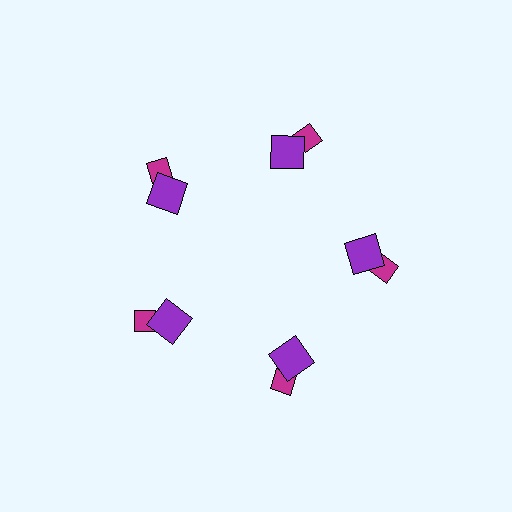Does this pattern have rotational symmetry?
Yes, this pattern has 5-fold rotational symmetry. It looks the same after rotating 72 degrees around the center.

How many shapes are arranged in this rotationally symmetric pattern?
There are 10 shapes, arranged in 5 groups of 2.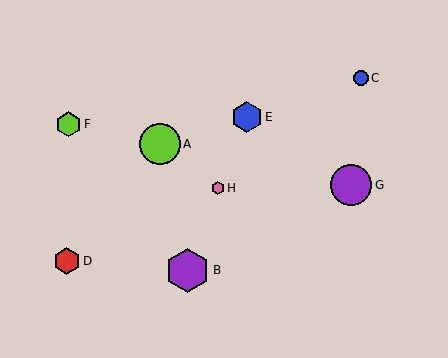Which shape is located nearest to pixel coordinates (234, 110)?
The blue hexagon (labeled E) at (247, 117) is nearest to that location.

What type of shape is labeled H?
Shape H is a pink hexagon.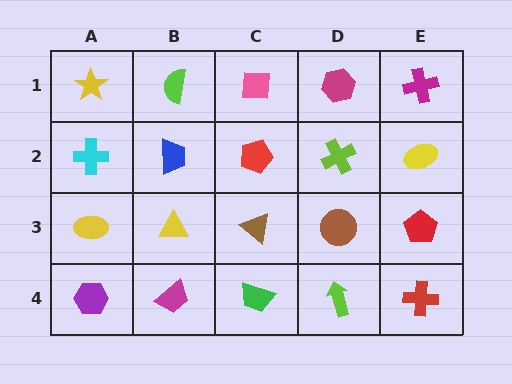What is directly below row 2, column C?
A brown triangle.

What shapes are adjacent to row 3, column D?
A lime cross (row 2, column D), a lime arrow (row 4, column D), a brown triangle (row 3, column C), a red pentagon (row 3, column E).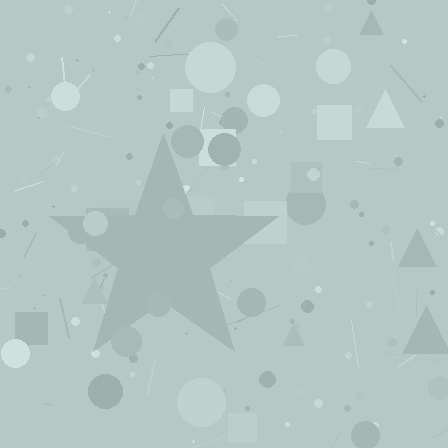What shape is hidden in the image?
A star is hidden in the image.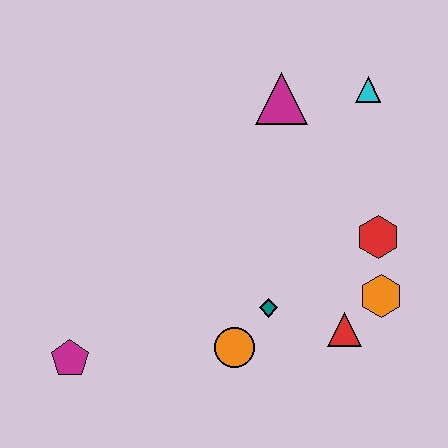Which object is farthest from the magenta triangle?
The magenta pentagon is farthest from the magenta triangle.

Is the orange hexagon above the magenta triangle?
No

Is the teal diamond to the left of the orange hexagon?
Yes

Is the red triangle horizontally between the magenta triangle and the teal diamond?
No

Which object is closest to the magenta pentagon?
The orange circle is closest to the magenta pentagon.